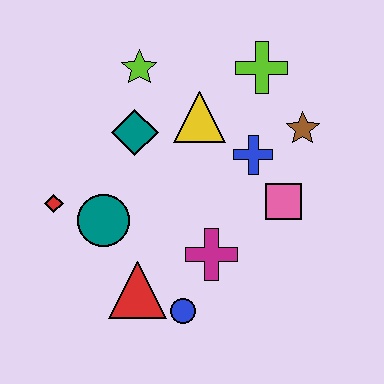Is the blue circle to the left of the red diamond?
No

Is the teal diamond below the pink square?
No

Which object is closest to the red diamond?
The teal circle is closest to the red diamond.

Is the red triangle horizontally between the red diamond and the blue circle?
Yes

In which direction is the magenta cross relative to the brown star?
The magenta cross is below the brown star.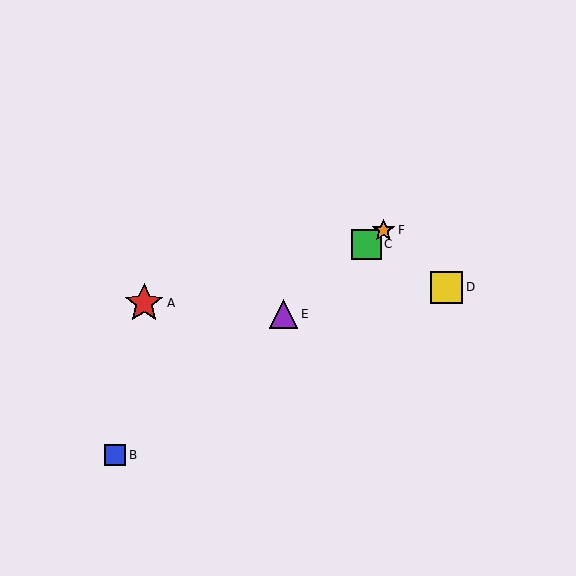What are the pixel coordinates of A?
Object A is at (144, 303).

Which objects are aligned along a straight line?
Objects B, C, E, F are aligned along a straight line.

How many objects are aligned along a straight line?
4 objects (B, C, E, F) are aligned along a straight line.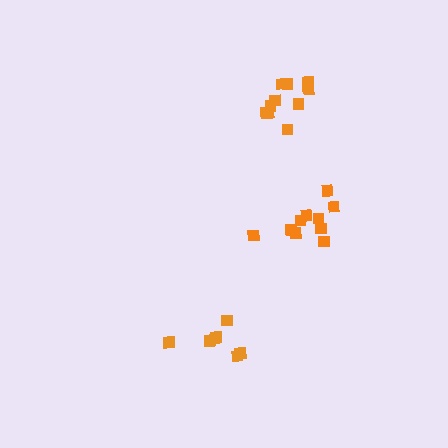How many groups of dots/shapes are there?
There are 3 groups.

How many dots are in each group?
Group 1: 7 dots, Group 2: 10 dots, Group 3: 11 dots (28 total).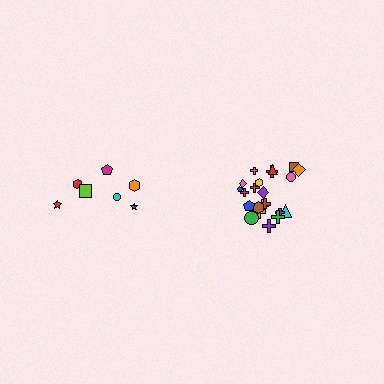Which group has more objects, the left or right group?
The right group.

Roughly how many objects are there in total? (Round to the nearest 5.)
Roughly 30 objects in total.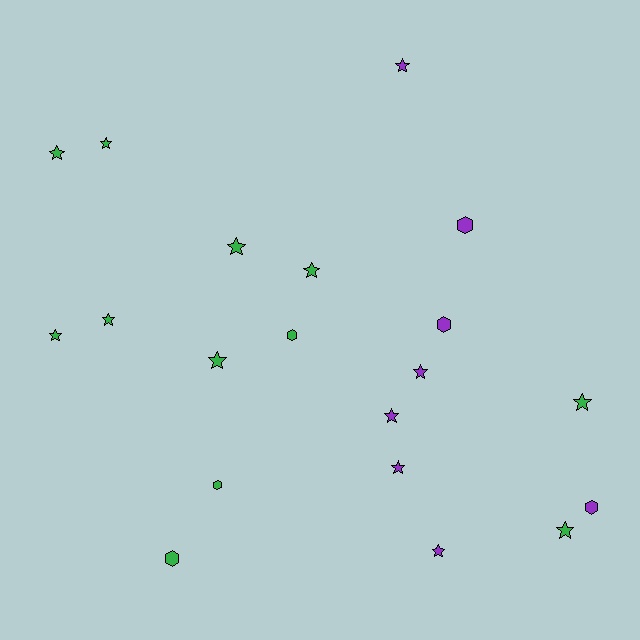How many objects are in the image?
There are 20 objects.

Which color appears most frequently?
Green, with 12 objects.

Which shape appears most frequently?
Star, with 14 objects.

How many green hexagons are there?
There are 3 green hexagons.